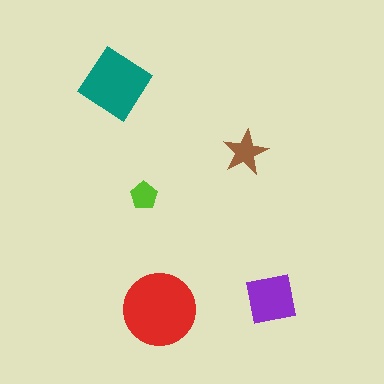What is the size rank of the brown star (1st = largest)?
4th.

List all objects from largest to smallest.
The red circle, the teal diamond, the purple square, the brown star, the lime pentagon.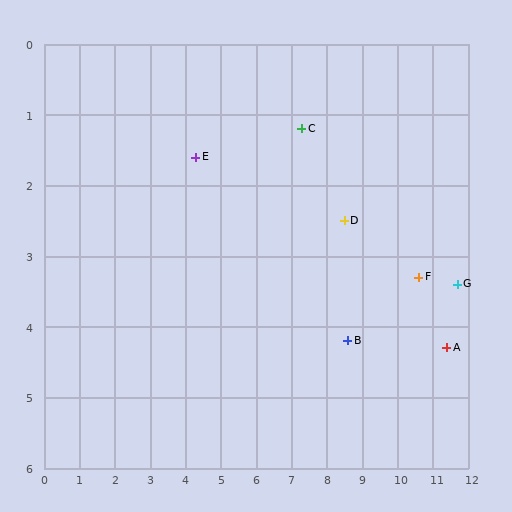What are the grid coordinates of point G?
Point G is at approximately (11.7, 3.4).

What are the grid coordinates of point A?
Point A is at approximately (11.4, 4.3).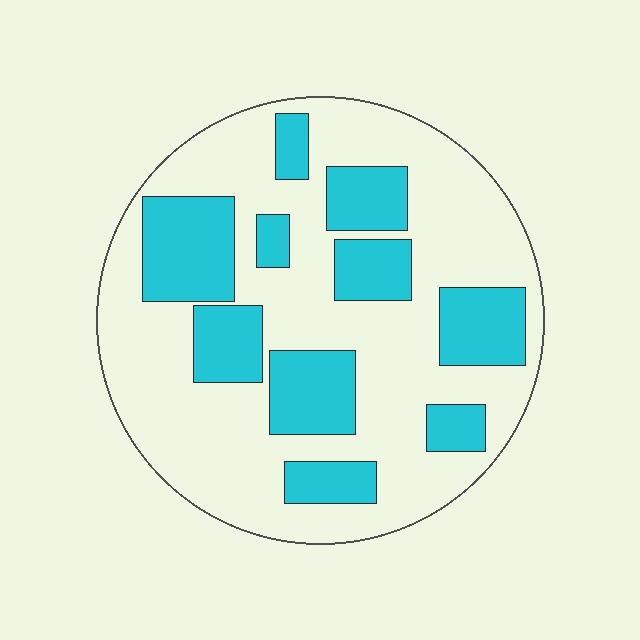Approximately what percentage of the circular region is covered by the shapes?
Approximately 30%.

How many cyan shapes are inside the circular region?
10.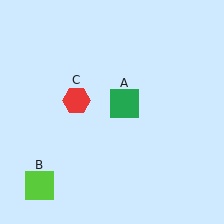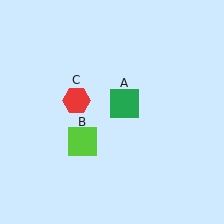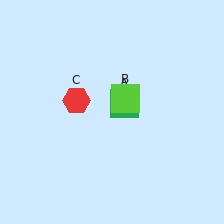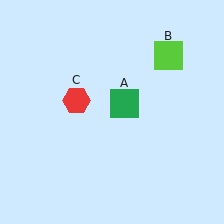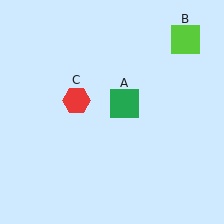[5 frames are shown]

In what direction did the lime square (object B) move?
The lime square (object B) moved up and to the right.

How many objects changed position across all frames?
1 object changed position: lime square (object B).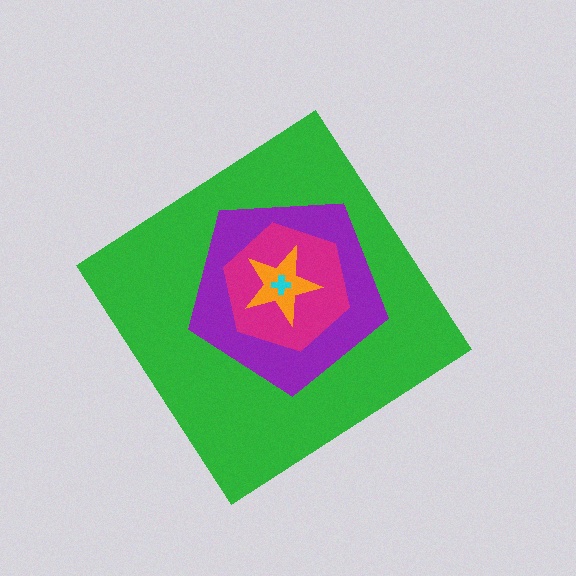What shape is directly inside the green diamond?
The purple pentagon.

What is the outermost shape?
The green diamond.